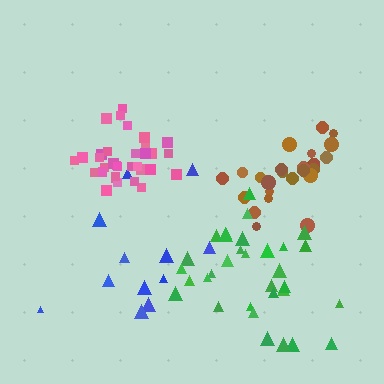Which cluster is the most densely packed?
Pink.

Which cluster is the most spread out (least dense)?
Blue.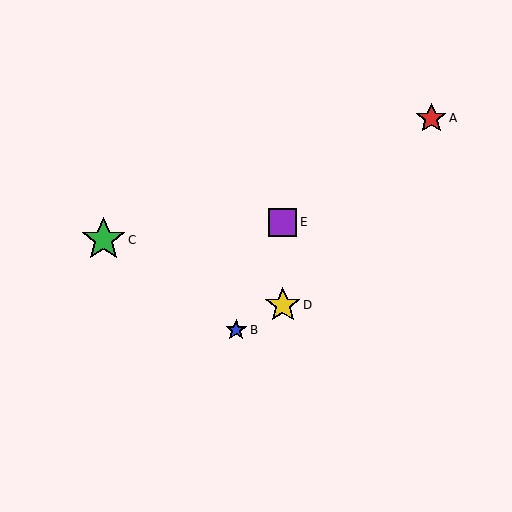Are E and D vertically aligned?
Yes, both are at x≈283.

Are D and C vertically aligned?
No, D is at x≈283 and C is at x≈103.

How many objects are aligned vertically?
2 objects (D, E) are aligned vertically.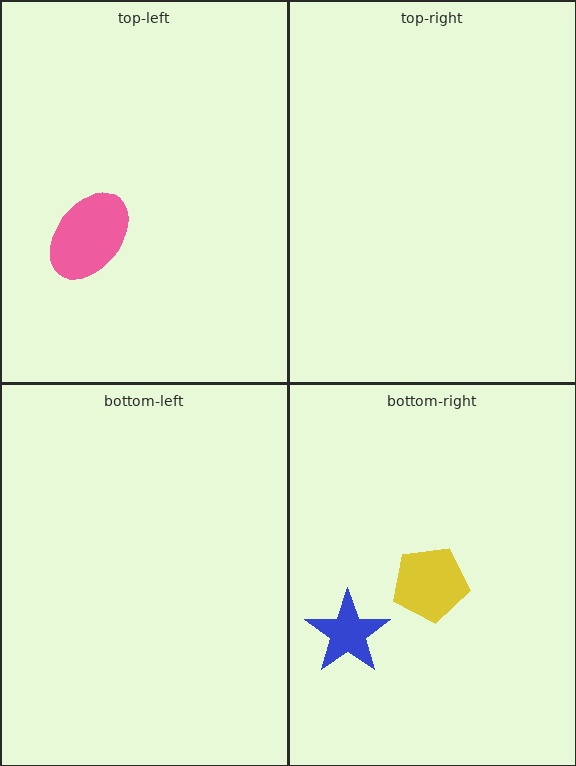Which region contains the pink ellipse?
The top-left region.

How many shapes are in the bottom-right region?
2.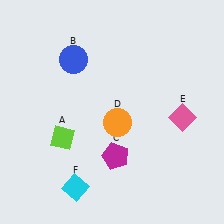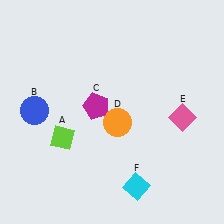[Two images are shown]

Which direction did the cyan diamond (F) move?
The cyan diamond (F) moved right.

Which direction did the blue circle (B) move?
The blue circle (B) moved down.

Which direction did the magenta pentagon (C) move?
The magenta pentagon (C) moved up.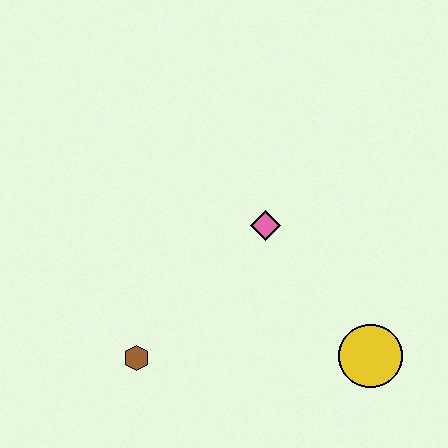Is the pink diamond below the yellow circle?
No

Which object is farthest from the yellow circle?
The brown hexagon is farthest from the yellow circle.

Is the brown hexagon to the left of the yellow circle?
Yes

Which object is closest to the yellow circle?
The pink diamond is closest to the yellow circle.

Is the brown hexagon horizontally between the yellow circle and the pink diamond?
No